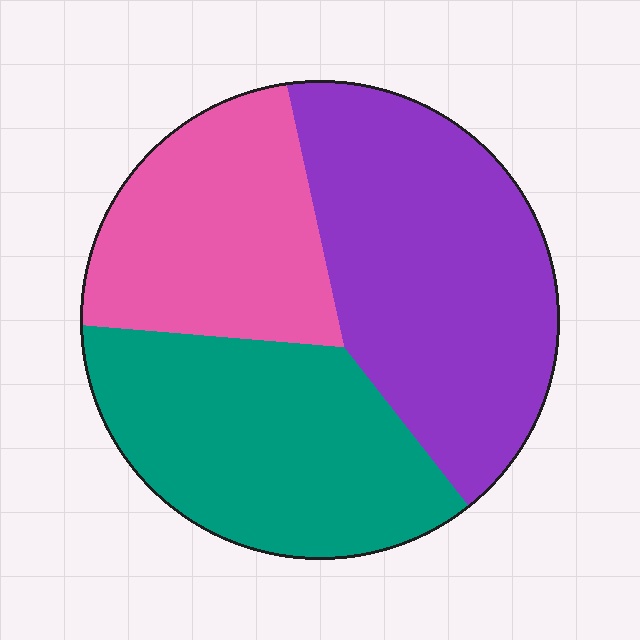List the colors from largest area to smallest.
From largest to smallest: purple, teal, pink.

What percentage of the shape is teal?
Teal covers around 35% of the shape.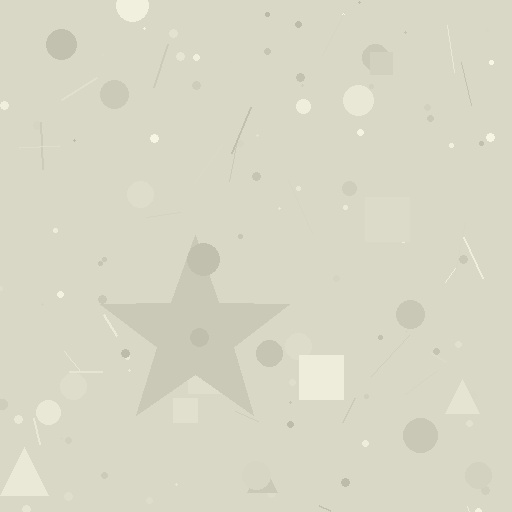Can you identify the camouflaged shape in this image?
The camouflaged shape is a star.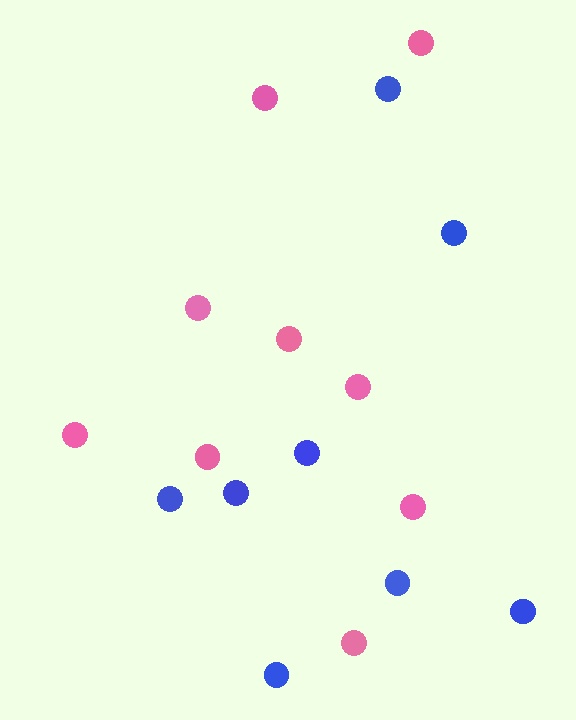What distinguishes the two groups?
There are 2 groups: one group of blue circles (8) and one group of pink circles (9).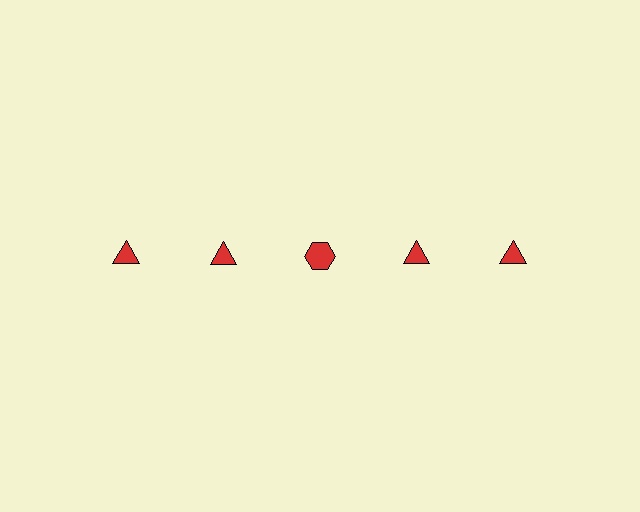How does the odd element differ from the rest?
It has a different shape: hexagon instead of triangle.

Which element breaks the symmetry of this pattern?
The red hexagon in the top row, center column breaks the symmetry. All other shapes are red triangles.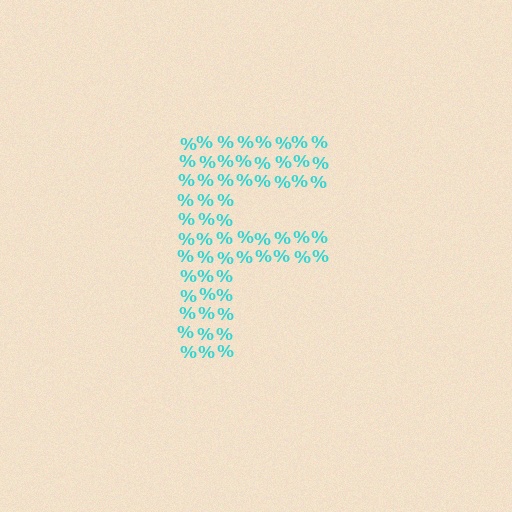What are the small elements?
The small elements are percent signs.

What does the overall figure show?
The overall figure shows the letter F.